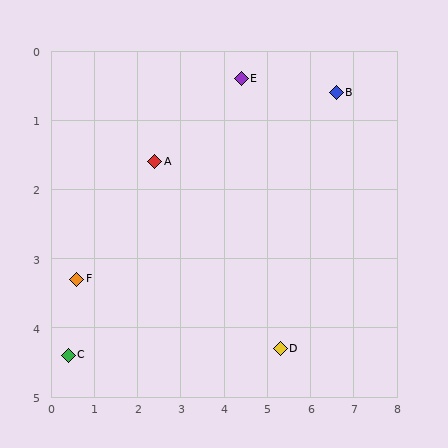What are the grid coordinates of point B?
Point B is at approximately (6.6, 0.6).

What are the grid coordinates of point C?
Point C is at approximately (0.4, 4.4).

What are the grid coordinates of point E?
Point E is at approximately (4.4, 0.4).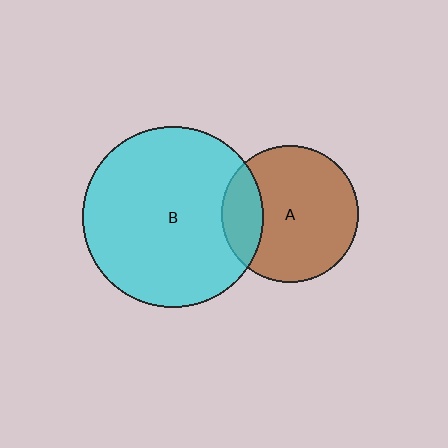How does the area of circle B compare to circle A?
Approximately 1.7 times.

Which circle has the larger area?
Circle B (cyan).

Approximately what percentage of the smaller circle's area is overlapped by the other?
Approximately 20%.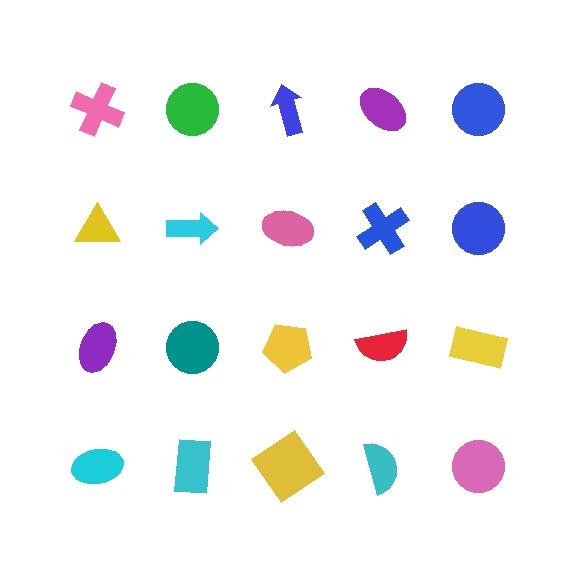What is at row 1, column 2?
A green circle.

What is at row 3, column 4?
A red semicircle.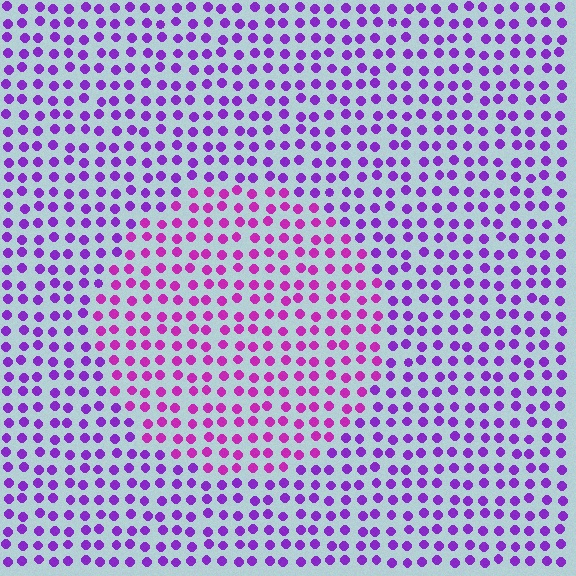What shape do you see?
I see a circle.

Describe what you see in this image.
The image is filled with small purple elements in a uniform arrangement. A circle-shaped region is visible where the elements are tinted to a slightly different hue, forming a subtle color boundary.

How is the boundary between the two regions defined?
The boundary is defined purely by a slight shift in hue (about 30 degrees). Spacing, size, and orientation are identical on both sides.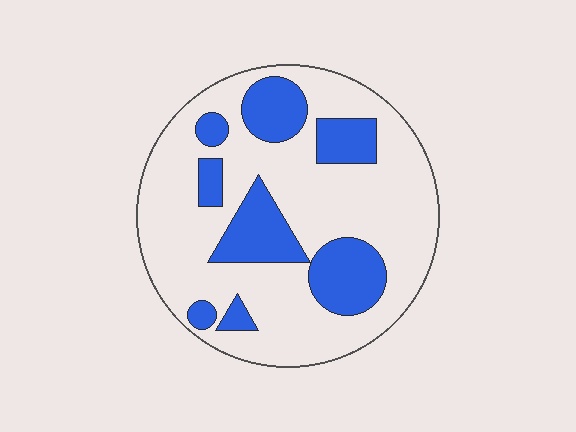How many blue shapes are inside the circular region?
8.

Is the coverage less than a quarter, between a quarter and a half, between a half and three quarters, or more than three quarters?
Between a quarter and a half.